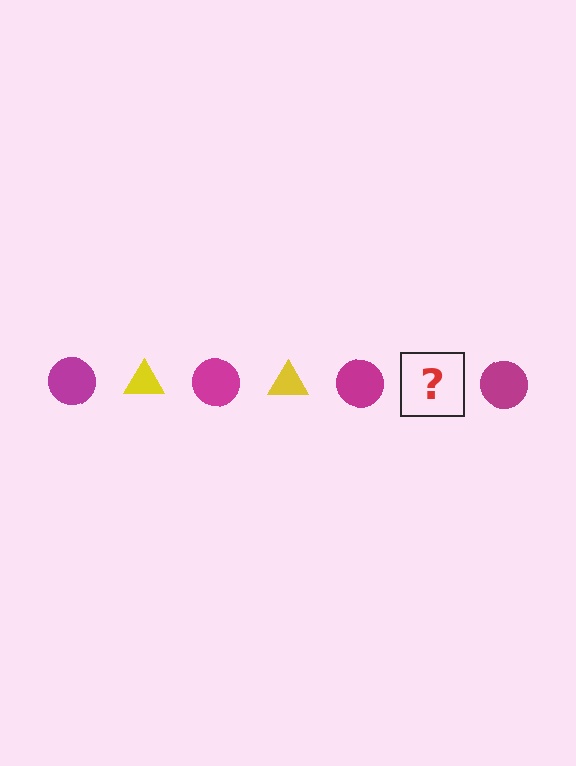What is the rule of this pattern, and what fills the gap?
The rule is that the pattern alternates between magenta circle and yellow triangle. The gap should be filled with a yellow triangle.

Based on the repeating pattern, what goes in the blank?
The blank should be a yellow triangle.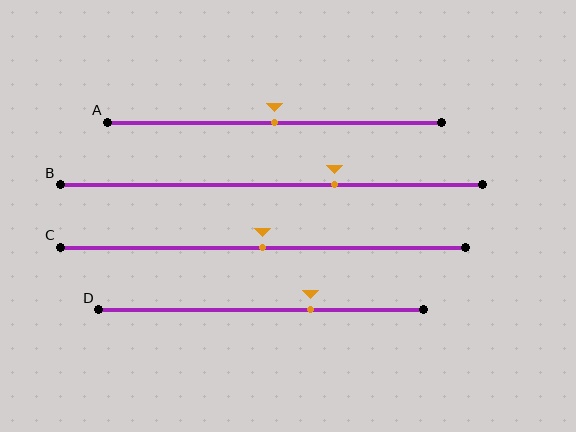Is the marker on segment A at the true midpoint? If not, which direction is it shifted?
Yes, the marker on segment A is at the true midpoint.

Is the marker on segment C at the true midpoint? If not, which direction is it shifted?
Yes, the marker on segment C is at the true midpoint.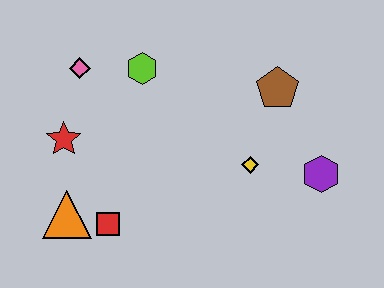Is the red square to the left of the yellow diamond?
Yes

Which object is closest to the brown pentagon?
The yellow diamond is closest to the brown pentagon.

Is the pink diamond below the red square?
No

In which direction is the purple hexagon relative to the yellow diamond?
The purple hexagon is to the right of the yellow diamond.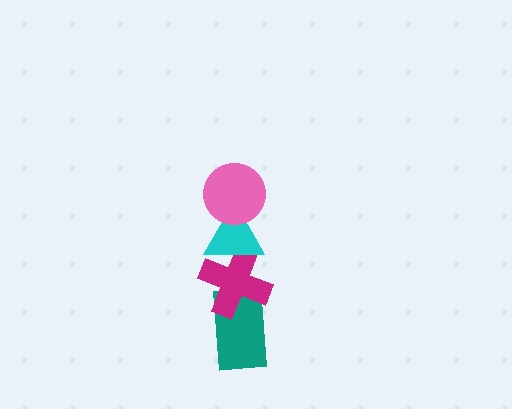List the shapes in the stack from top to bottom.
From top to bottom: the pink circle, the cyan triangle, the magenta cross, the teal rectangle.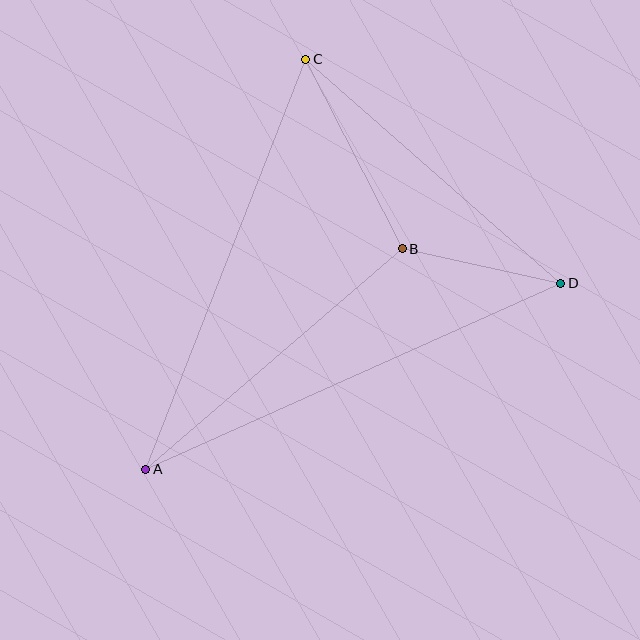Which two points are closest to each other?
Points B and D are closest to each other.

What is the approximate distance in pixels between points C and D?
The distance between C and D is approximately 340 pixels.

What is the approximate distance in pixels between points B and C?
The distance between B and C is approximately 213 pixels.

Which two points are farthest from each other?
Points A and D are farthest from each other.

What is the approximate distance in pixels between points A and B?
The distance between A and B is approximately 338 pixels.